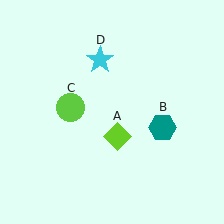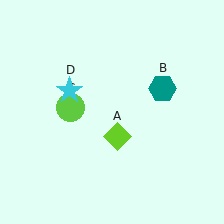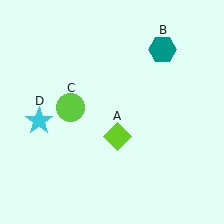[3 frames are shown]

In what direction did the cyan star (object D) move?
The cyan star (object D) moved down and to the left.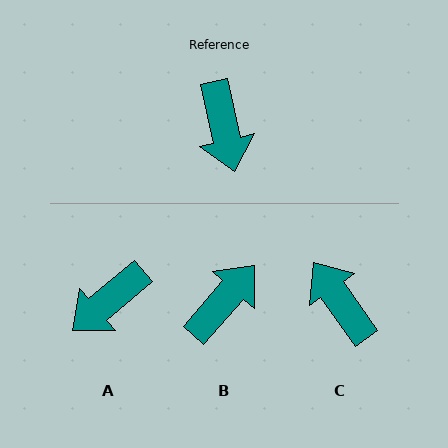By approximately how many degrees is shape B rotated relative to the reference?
Approximately 126 degrees counter-clockwise.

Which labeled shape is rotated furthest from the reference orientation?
C, about 158 degrees away.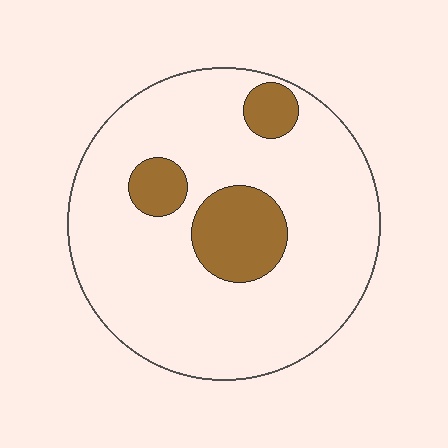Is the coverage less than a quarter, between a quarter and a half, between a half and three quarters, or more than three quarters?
Less than a quarter.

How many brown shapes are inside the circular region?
3.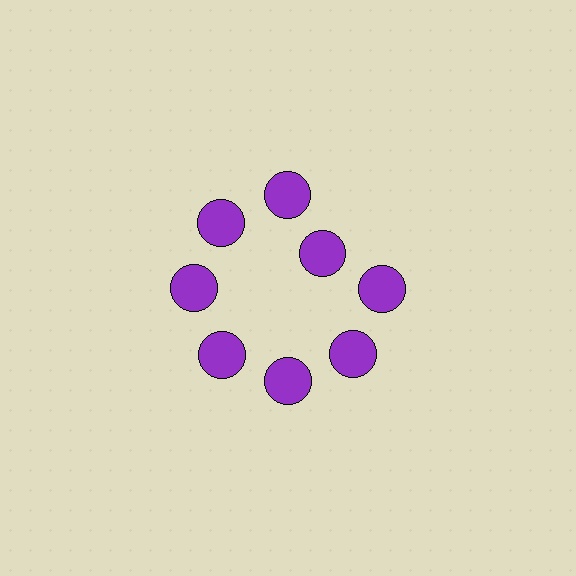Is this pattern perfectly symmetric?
No. The 8 purple circles are arranged in a ring, but one element near the 2 o'clock position is pulled inward toward the center, breaking the 8-fold rotational symmetry.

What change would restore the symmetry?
The symmetry would be restored by moving it outward, back onto the ring so that all 8 circles sit at equal angles and equal distance from the center.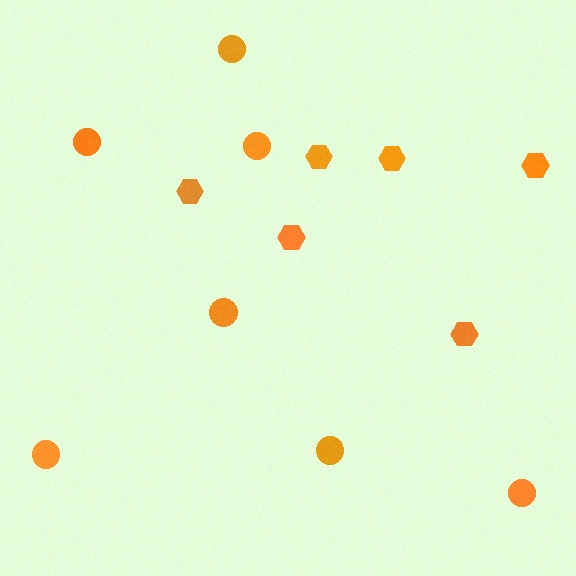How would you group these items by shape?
There are 2 groups: one group of hexagons (6) and one group of circles (7).